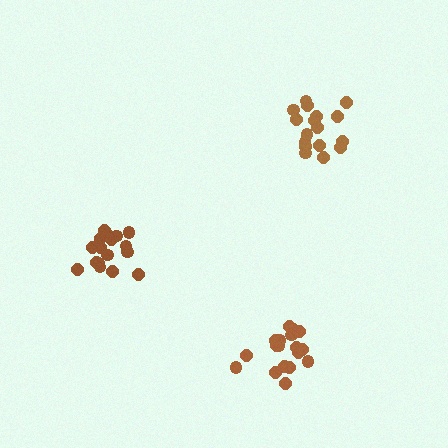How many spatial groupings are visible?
There are 3 spatial groupings.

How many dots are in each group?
Group 1: 17 dots, Group 2: 17 dots, Group 3: 18 dots (52 total).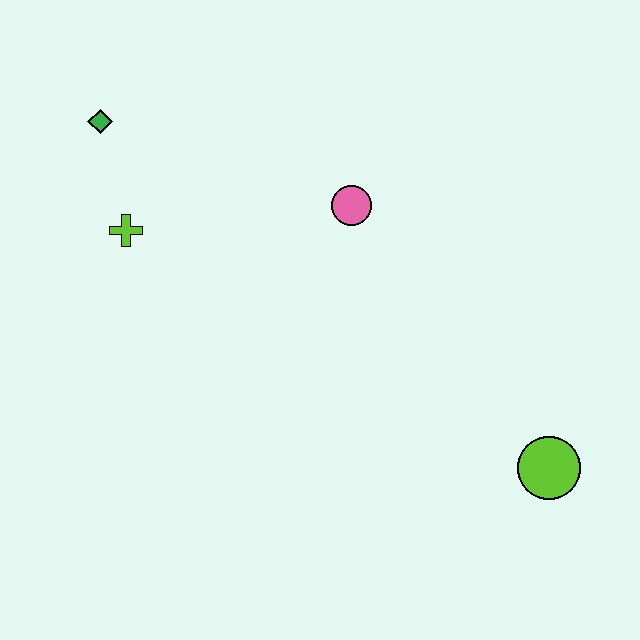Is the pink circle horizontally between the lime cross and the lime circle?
Yes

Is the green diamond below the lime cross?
No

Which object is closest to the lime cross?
The green diamond is closest to the lime cross.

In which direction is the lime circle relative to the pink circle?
The lime circle is below the pink circle.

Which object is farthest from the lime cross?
The lime circle is farthest from the lime cross.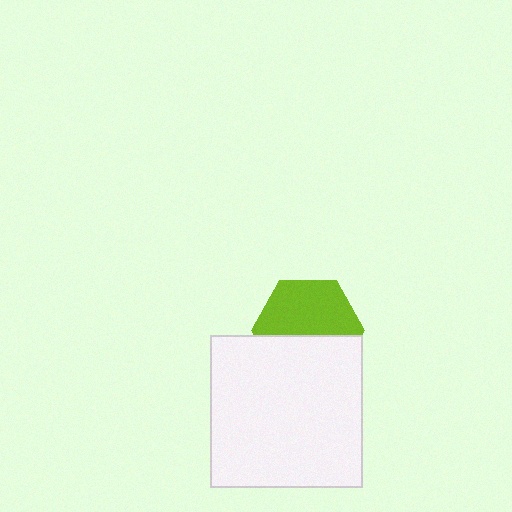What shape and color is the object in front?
The object in front is a white square.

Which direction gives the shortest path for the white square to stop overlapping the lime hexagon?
Moving down gives the shortest separation.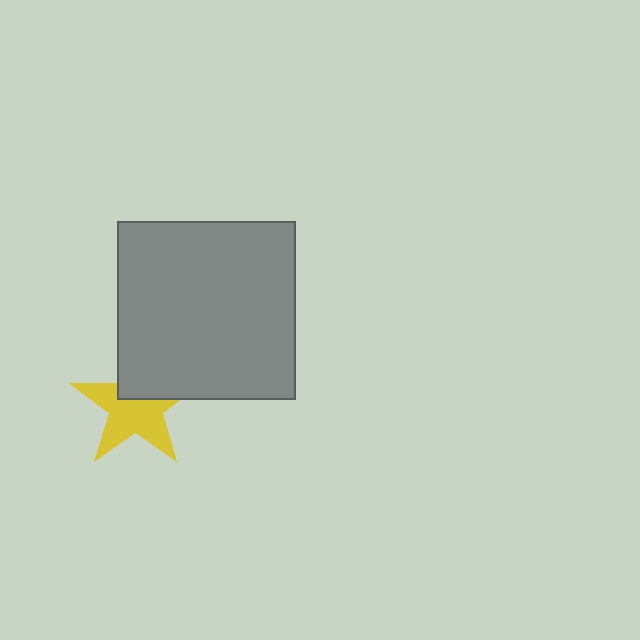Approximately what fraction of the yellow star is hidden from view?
Roughly 35% of the yellow star is hidden behind the gray square.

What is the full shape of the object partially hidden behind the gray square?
The partially hidden object is a yellow star.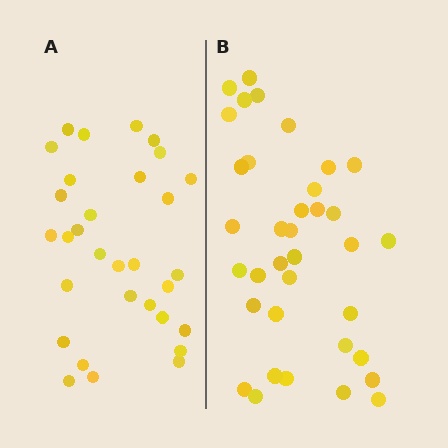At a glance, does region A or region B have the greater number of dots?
Region B (the right region) has more dots.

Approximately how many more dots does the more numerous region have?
Region B has about 5 more dots than region A.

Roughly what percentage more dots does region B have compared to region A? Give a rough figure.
About 15% more.